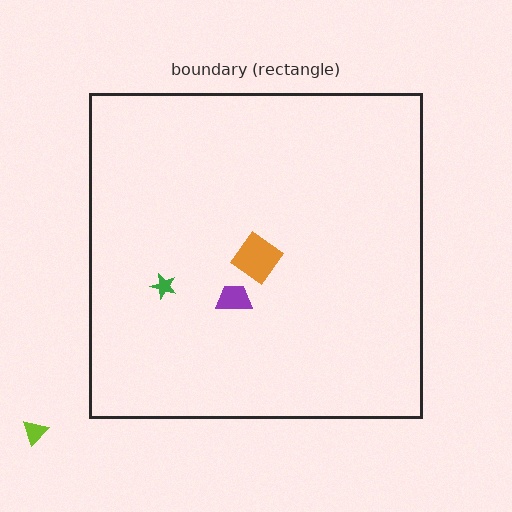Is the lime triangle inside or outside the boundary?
Outside.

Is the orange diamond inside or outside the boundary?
Inside.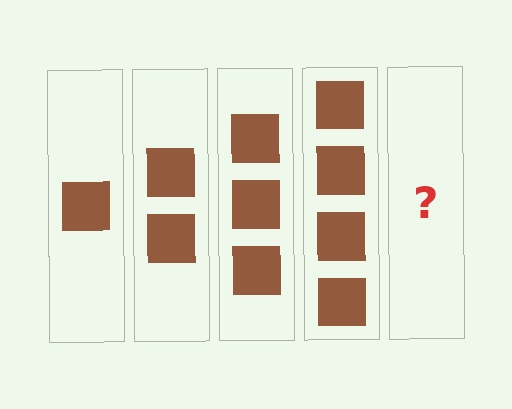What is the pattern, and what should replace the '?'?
The pattern is that each step adds one more square. The '?' should be 5 squares.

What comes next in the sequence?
The next element should be 5 squares.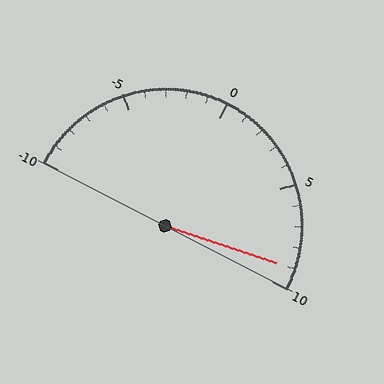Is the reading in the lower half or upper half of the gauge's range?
The reading is in the upper half of the range (-10 to 10).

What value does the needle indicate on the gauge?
The needle indicates approximately 9.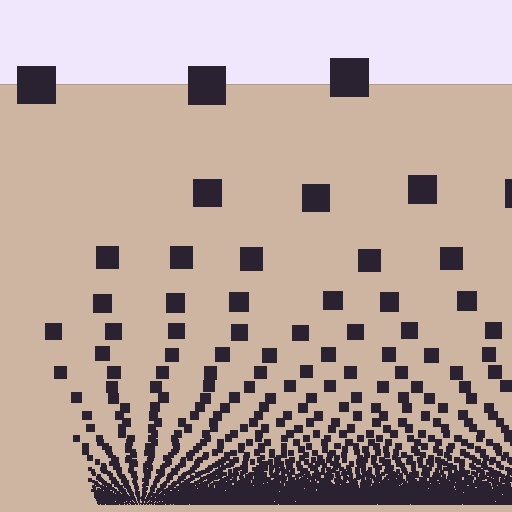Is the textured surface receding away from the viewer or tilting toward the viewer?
The surface appears to tilt toward the viewer. Texture elements get larger and sparser toward the top.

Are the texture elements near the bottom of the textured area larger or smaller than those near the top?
Smaller. The gradient is inverted — elements near the bottom are smaller and denser.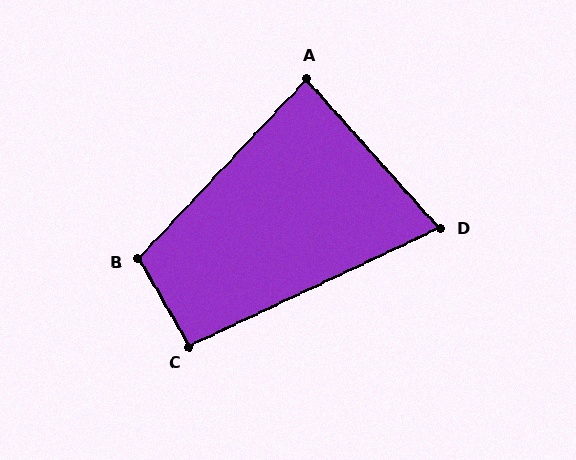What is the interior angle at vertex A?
Approximately 85 degrees (acute).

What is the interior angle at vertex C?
Approximately 95 degrees (obtuse).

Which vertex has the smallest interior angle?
D, at approximately 73 degrees.